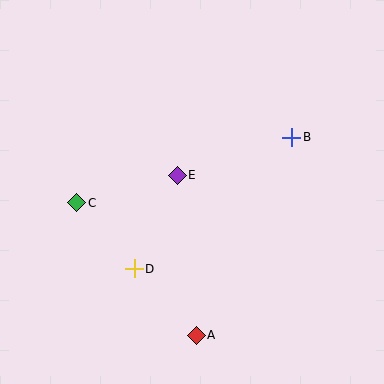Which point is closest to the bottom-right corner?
Point A is closest to the bottom-right corner.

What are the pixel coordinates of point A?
Point A is at (196, 335).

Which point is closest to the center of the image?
Point E at (177, 175) is closest to the center.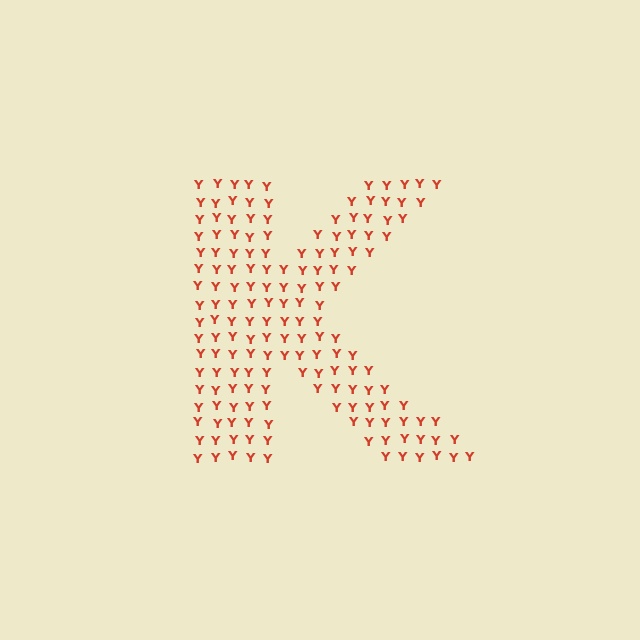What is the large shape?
The large shape is the letter K.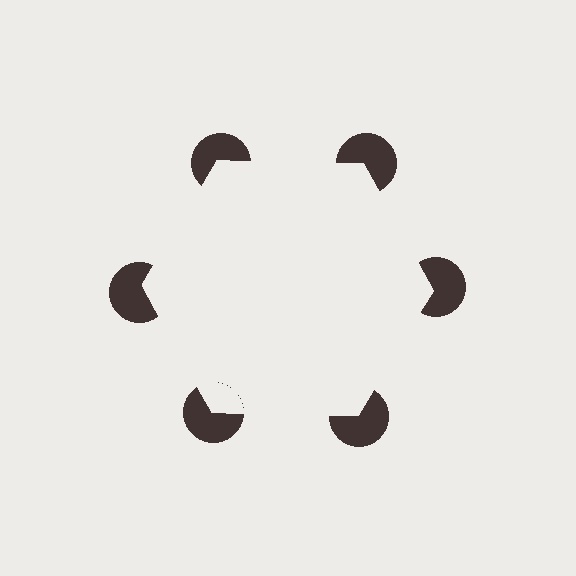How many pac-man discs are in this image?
There are 6 — one at each vertex of the illusory hexagon.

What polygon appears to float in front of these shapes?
An illusory hexagon — its edges are inferred from the aligned wedge cuts in the pac-man discs, not physically drawn.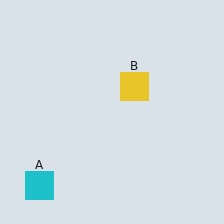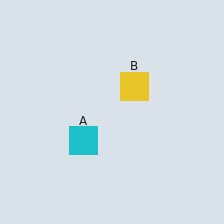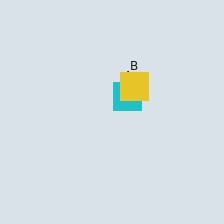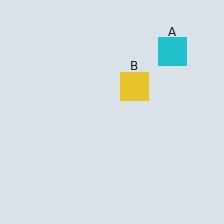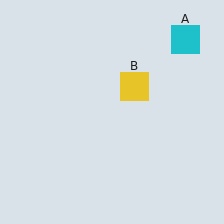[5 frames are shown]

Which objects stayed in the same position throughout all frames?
Yellow square (object B) remained stationary.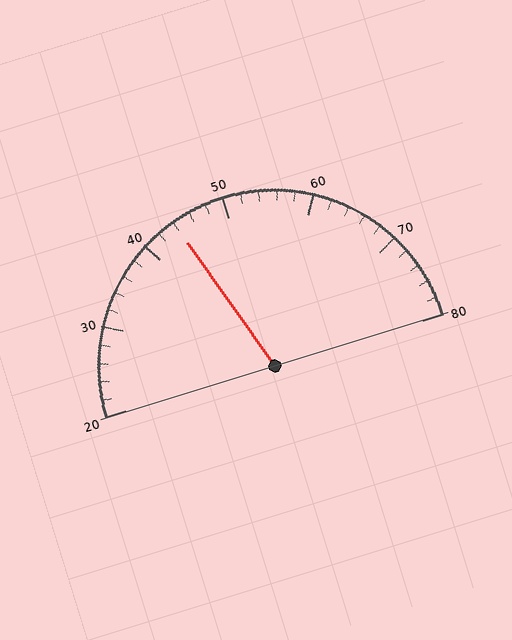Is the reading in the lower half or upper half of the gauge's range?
The reading is in the lower half of the range (20 to 80).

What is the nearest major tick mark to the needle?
The nearest major tick mark is 40.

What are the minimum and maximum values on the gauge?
The gauge ranges from 20 to 80.